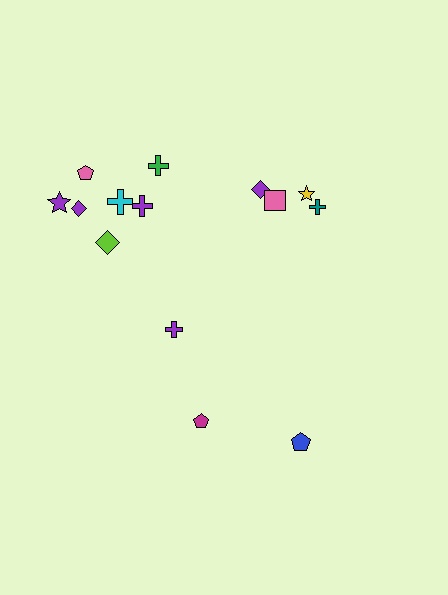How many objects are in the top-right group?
There are 4 objects.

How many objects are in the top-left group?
There are 7 objects.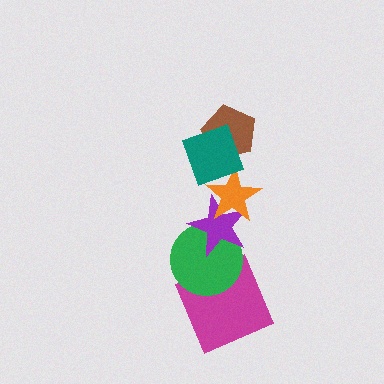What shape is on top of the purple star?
The orange star is on top of the purple star.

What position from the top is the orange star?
The orange star is 3rd from the top.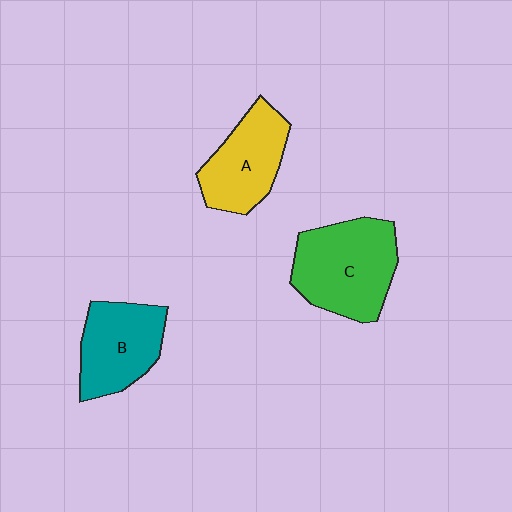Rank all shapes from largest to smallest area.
From largest to smallest: C (green), B (teal), A (yellow).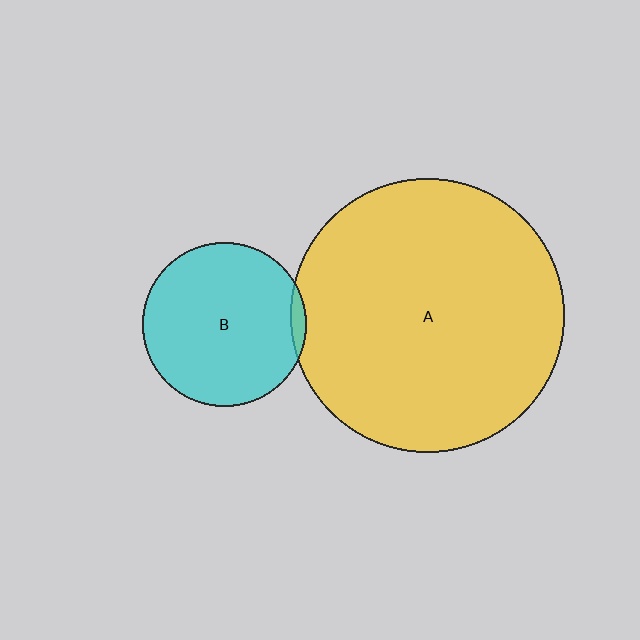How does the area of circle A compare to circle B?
Approximately 2.8 times.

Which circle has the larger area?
Circle A (yellow).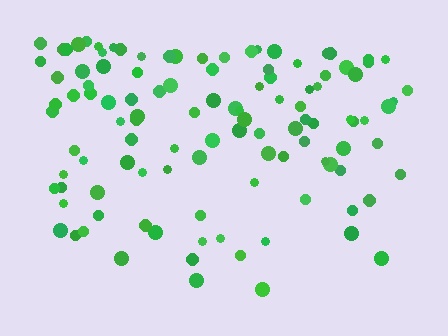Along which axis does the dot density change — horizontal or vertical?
Vertical.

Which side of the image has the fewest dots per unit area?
The bottom.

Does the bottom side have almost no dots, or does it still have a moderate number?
Still a moderate number, just noticeably fewer than the top.